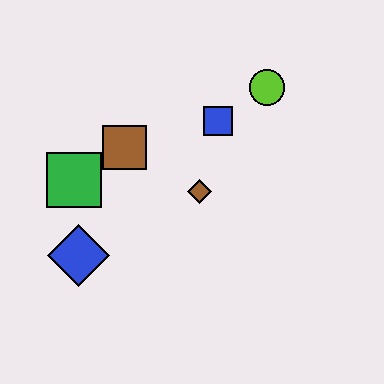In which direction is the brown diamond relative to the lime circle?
The brown diamond is below the lime circle.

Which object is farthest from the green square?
The lime circle is farthest from the green square.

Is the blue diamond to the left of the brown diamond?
Yes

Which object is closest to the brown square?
The green square is closest to the brown square.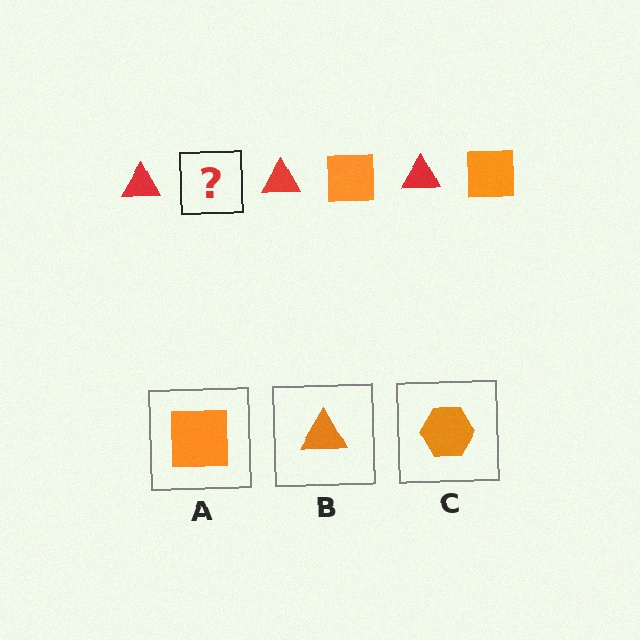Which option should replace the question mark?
Option A.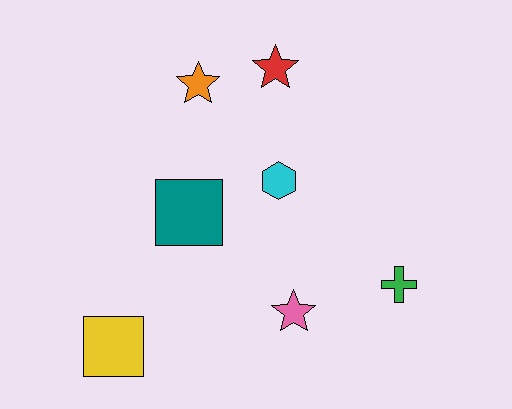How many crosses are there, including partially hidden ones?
There is 1 cross.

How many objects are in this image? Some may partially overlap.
There are 7 objects.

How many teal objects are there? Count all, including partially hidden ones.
There is 1 teal object.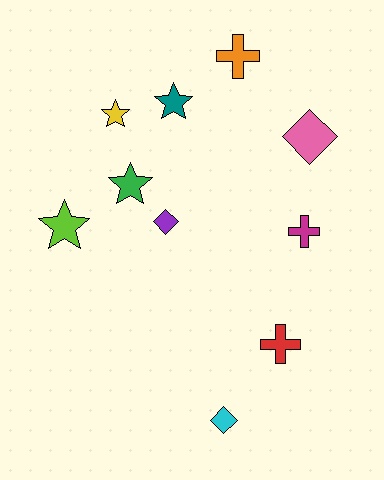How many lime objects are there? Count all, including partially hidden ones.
There is 1 lime object.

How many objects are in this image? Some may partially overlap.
There are 10 objects.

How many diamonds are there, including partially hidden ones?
There are 3 diamonds.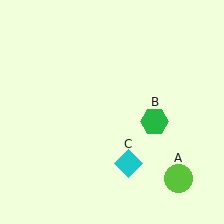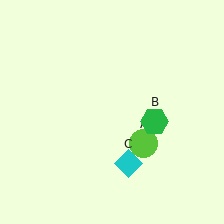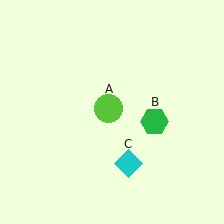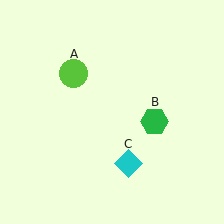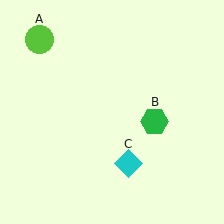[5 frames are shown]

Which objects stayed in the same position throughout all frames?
Green hexagon (object B) and cyan diamond (object C) remained stationary.